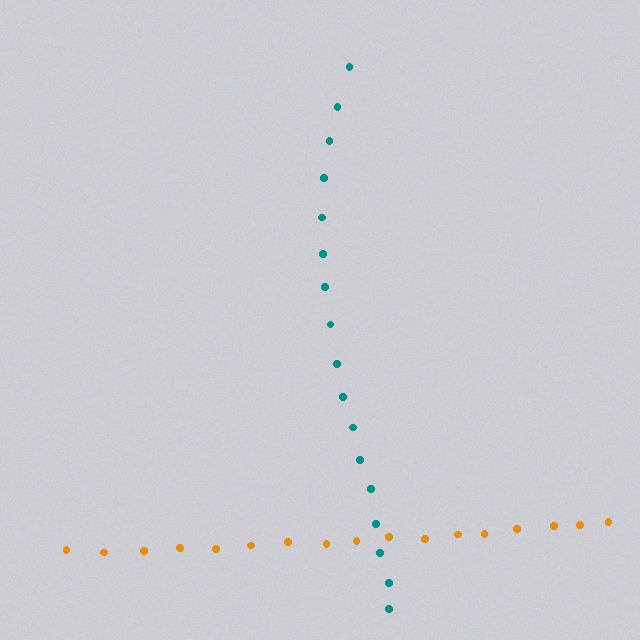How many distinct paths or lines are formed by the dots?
There are 2 distinct paths.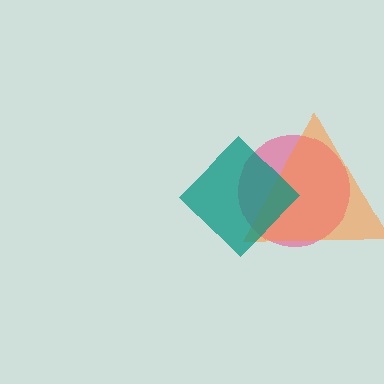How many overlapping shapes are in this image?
There are 3 overlapping shapes in the image.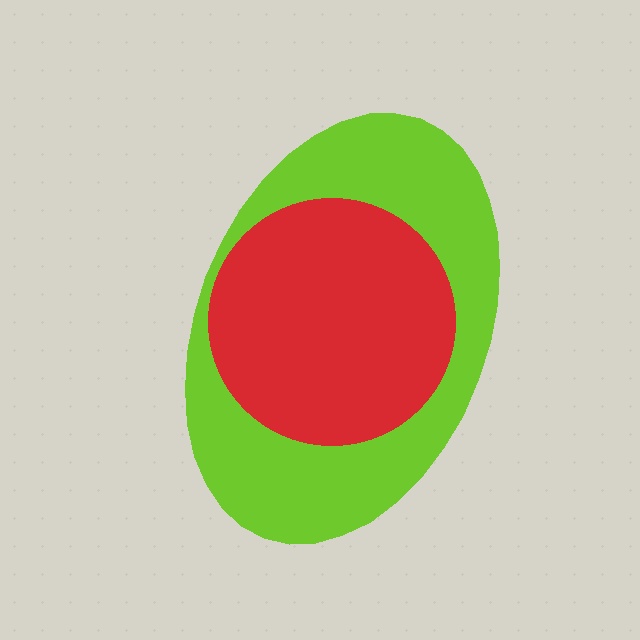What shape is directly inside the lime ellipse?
The red circle.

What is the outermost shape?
The lime ellipse.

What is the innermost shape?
The red circle.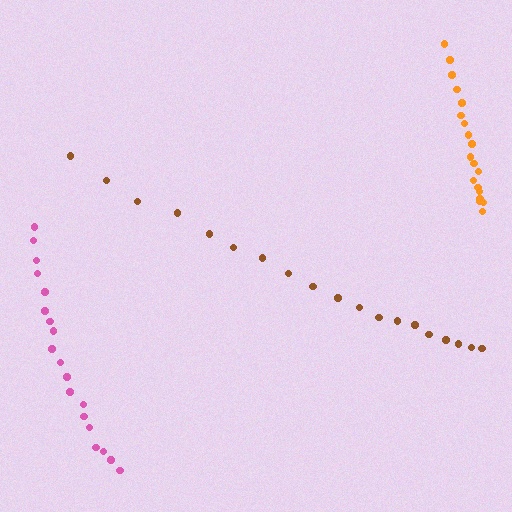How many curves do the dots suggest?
There are 3 distinct paths.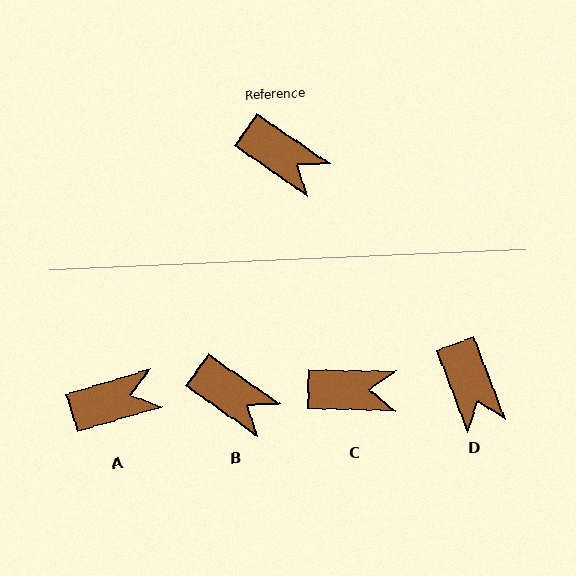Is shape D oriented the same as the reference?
No, it is off by about 35 degrees.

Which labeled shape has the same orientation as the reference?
B.